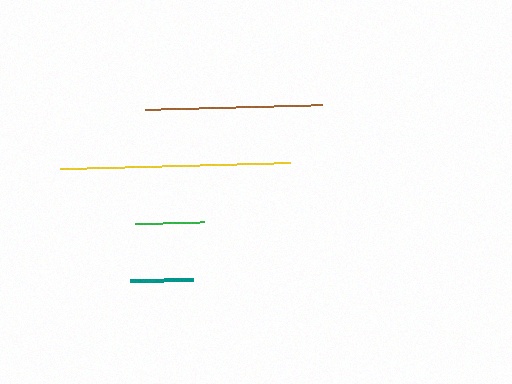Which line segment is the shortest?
The teal line is the shortest at approximately 63 pixels.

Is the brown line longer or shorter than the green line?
The brown line is longer than the green line.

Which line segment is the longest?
The yellow line is the longest at approximately 230 pixels.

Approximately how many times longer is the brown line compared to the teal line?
The brown line is approximately 2.8 times the length of the teal line.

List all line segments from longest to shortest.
From longest to shortest: yellow, brown, green, teal.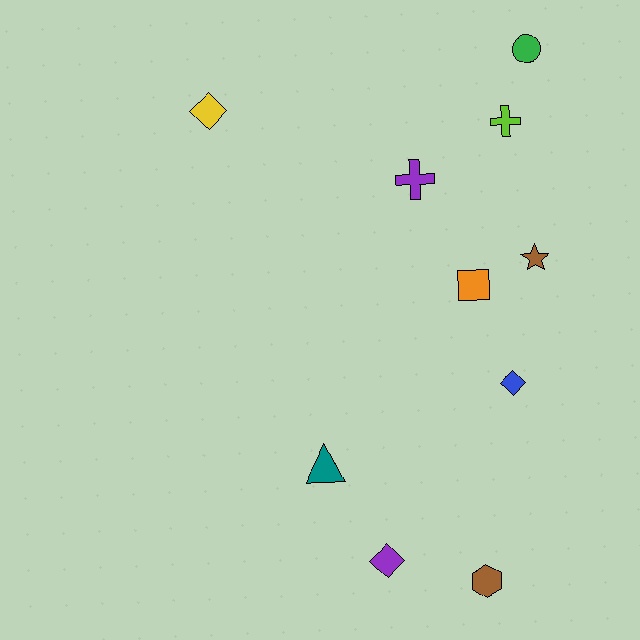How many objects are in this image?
There are 10 objects.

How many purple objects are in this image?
There are 2 purple objects.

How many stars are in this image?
There is 1 star.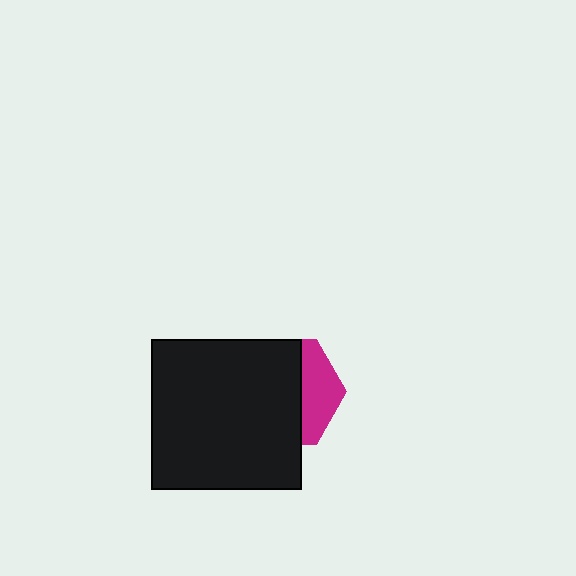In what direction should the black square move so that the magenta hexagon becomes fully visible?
The black square should move left. That is the shortest direction to clear the overlap and leave the magenta hexagon fully visible.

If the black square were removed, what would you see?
You would see the complete magenta hexagon.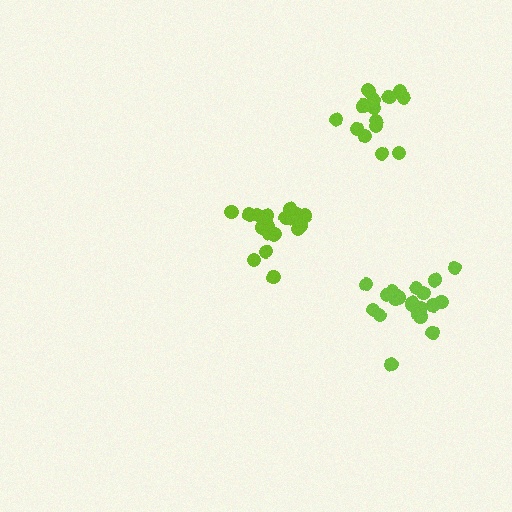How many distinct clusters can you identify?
There are 3 distinct clusters.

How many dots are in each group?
Group 1: 19 dots, Group 2: 16 dots, Group 3: 21 dots (56 total).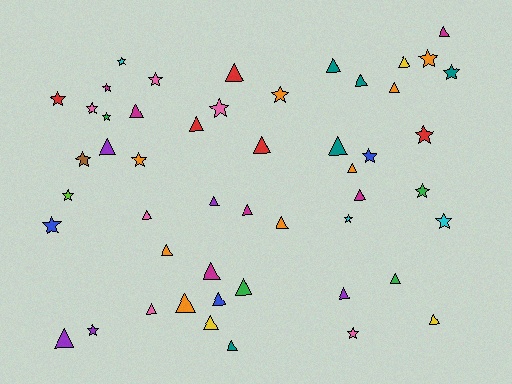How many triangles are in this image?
There are 29 triangles.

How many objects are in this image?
There are 50 objects.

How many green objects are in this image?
There are 4 green objects.